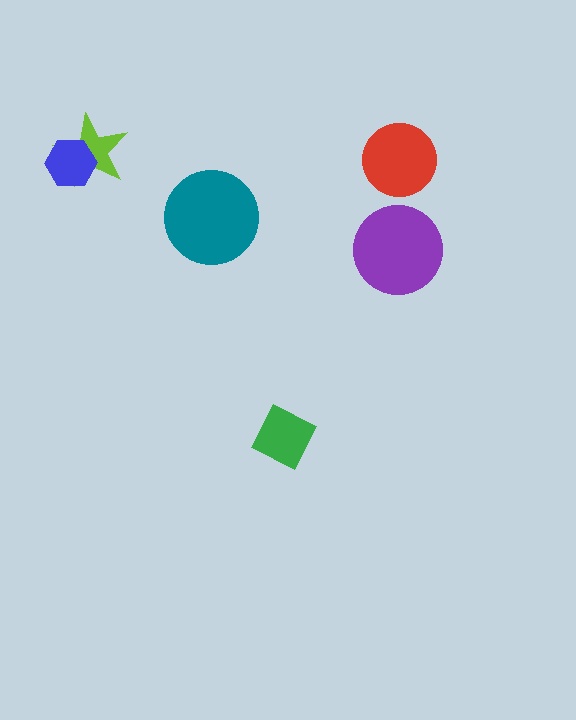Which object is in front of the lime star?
The blue hexagon is in front of the lime star.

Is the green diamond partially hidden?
No, no other shape covers it.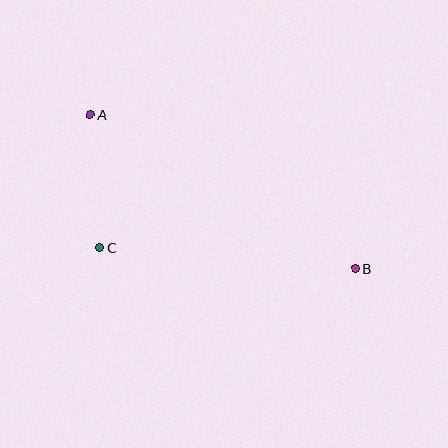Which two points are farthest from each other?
Points A and B are farthest from each other.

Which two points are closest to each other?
Points A and C are closest to each other.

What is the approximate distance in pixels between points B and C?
The distance between B and C is approximately 257 pixels.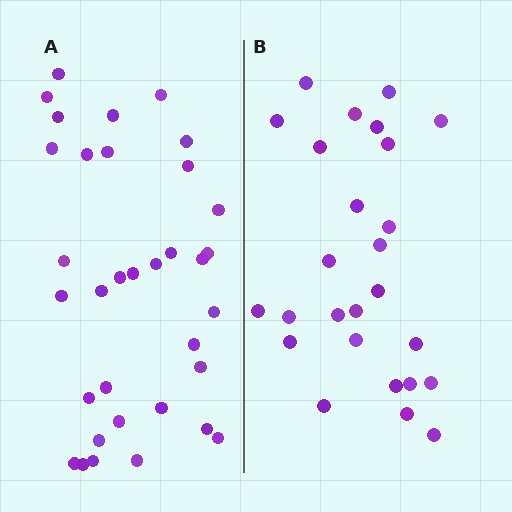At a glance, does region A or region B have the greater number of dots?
Region A (the left region) has more dots.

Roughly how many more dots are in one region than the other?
Region A has roughly 8 or so more dots than region B.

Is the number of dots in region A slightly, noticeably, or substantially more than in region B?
Region A has noticeably more, but not dramatically so. The ratio is roughly 1.3 to 1.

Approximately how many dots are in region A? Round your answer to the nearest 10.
About 30 dots. (The exact count is 34, which rounds to 30.)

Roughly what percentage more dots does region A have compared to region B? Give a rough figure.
About 30% more.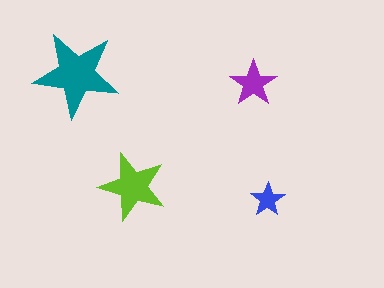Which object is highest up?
The teal star is topmost.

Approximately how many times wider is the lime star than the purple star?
About 1.5 times wider.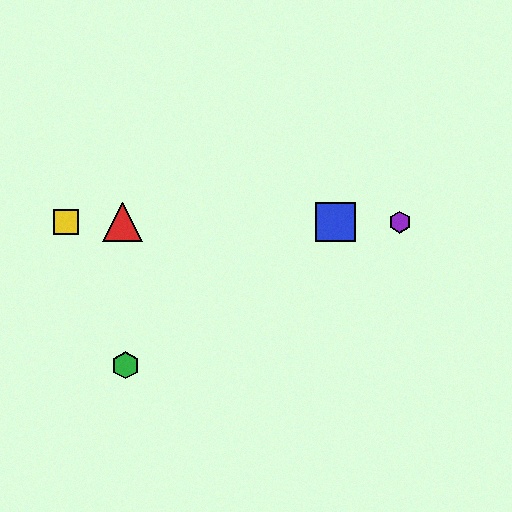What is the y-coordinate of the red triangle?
The red triangle is at y≈222.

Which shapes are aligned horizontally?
The red triangle, the blue square, the yellow square, the purple hexagon are aligned horizontally.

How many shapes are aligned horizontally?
4 shapes (the red triangle, the blue square, the yellow square, the purple hexagon) are aligned horizontally.